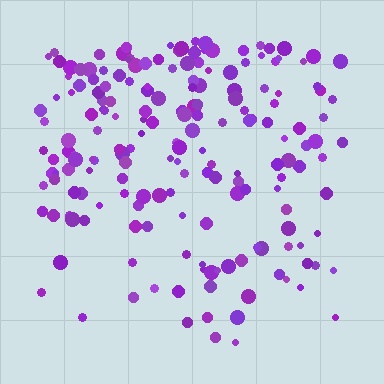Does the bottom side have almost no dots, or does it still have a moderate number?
Still a moderate number, just noticeably fewer than the top.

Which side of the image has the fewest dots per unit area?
The bottom.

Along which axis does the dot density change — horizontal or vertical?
Vertical.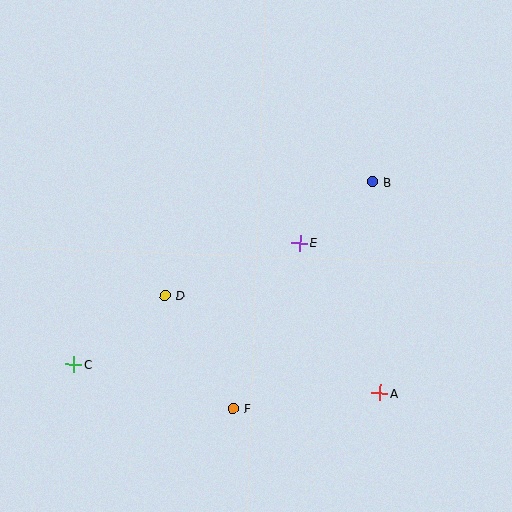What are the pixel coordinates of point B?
Point B is at (372, 182).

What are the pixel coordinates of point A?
Point A is at (380, 393).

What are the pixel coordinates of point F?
Point F is at (233, 409).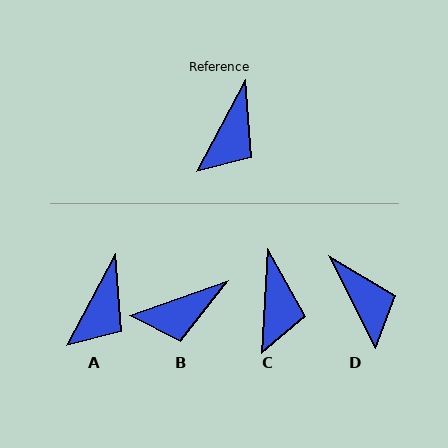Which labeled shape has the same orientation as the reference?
A.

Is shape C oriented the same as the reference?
No, it is off by about 24 degrees.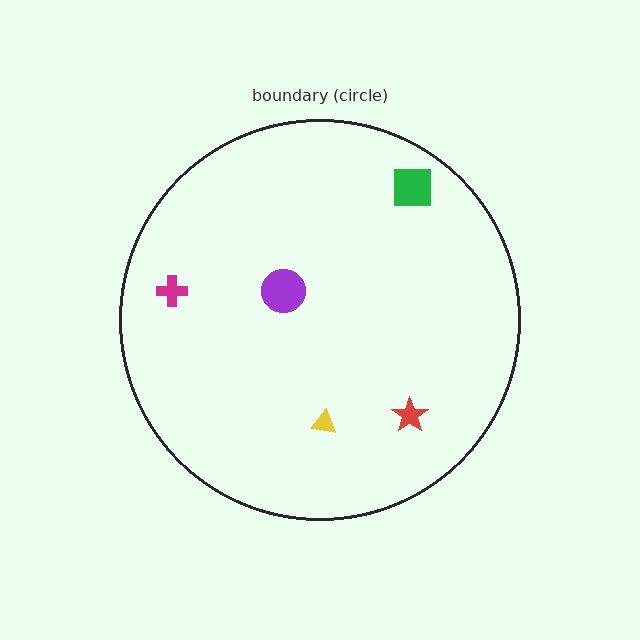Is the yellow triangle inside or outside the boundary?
Inside.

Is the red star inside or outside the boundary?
Inside.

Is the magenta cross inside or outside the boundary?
Inside.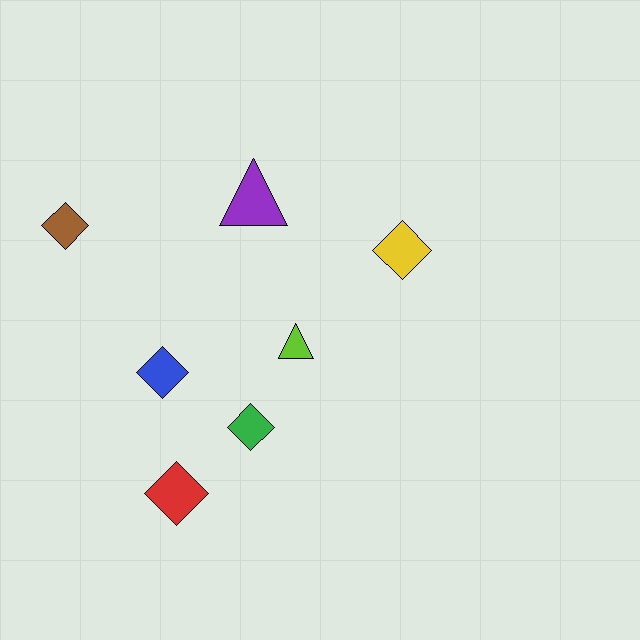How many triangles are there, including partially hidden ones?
There are 2 triangles.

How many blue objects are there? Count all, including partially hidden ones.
There is 1 blue object.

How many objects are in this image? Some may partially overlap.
There are 7 objects.